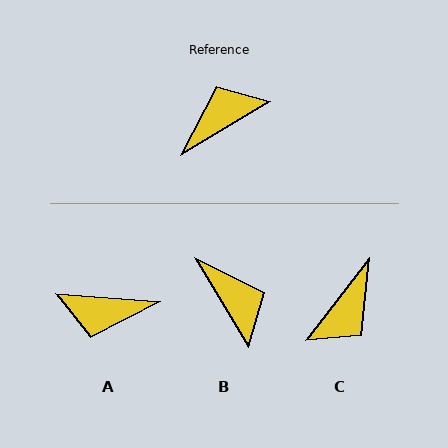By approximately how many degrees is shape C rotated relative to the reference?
Approximately 159 degrees clockwise.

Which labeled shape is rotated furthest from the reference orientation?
C, about 159 degrees away.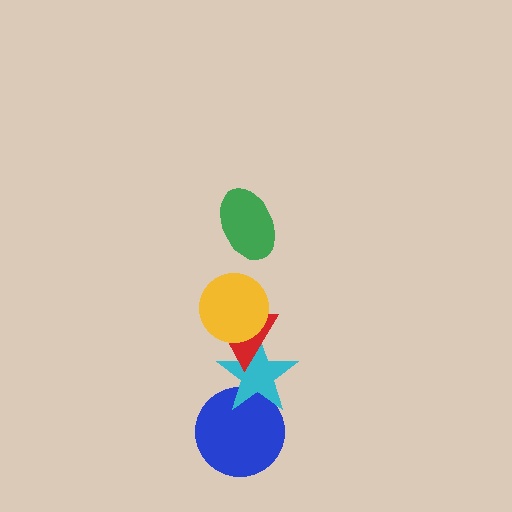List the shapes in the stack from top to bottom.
From top to bottom: the green ellipse, the yellow circle, the red triangle, the cyan star, the blue circle.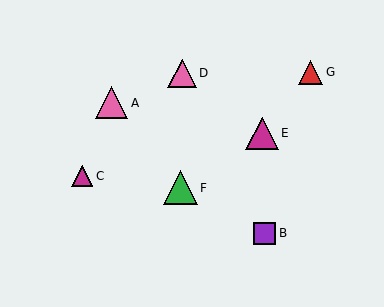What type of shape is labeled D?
Shape D is a pink triangle.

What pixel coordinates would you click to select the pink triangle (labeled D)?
Click at (182, 73) to select the pink triangle D.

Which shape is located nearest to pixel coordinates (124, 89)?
The pink triangle (labeled A) at (112, 103) is nearest to that location.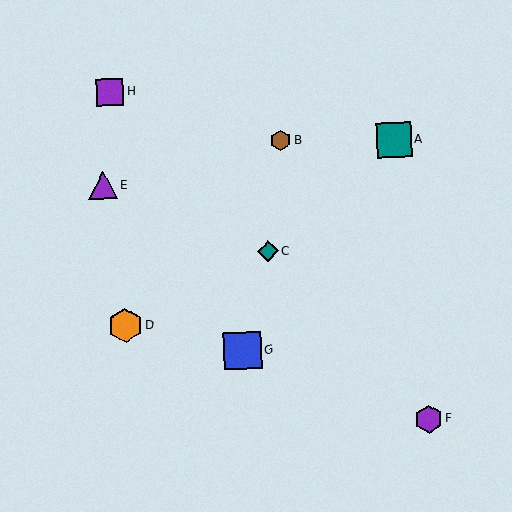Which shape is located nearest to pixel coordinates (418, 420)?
The purple hexagon (labeled F) at (428, 419) is nearest to that location.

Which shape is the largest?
The blue square (labeled G) is the largest.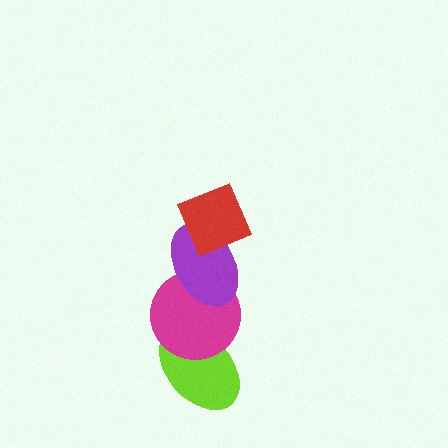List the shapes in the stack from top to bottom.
From top to bottom: the red diamond, the purple ellipse, the magenta circle, the lime ellipse.